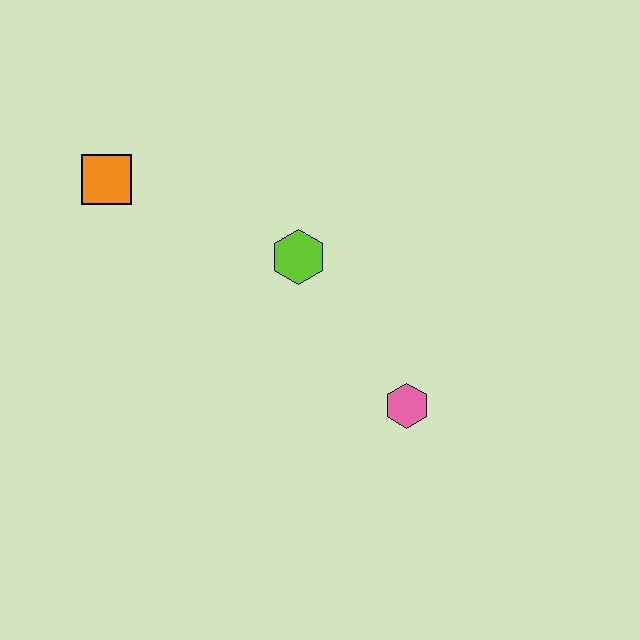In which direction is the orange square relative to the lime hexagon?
The orange square is to the left of the lime hexagon.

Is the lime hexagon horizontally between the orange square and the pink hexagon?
Yes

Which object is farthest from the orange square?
The pink hexagon is farthest from the orange square.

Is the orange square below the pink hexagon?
No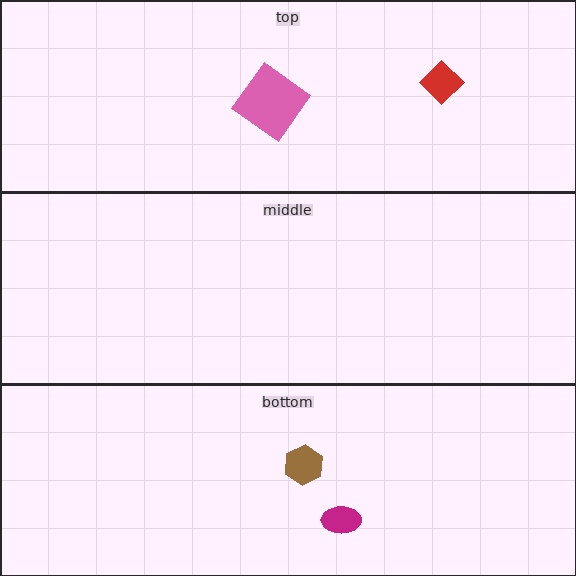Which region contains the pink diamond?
The top region.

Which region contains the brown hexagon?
The bottom region.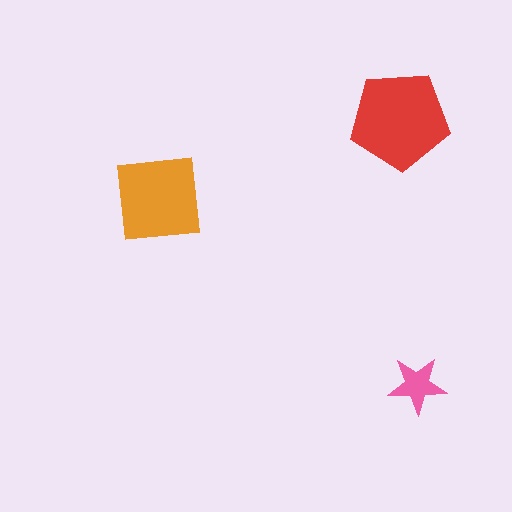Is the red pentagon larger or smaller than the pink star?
Larger.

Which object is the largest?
The red pentagon.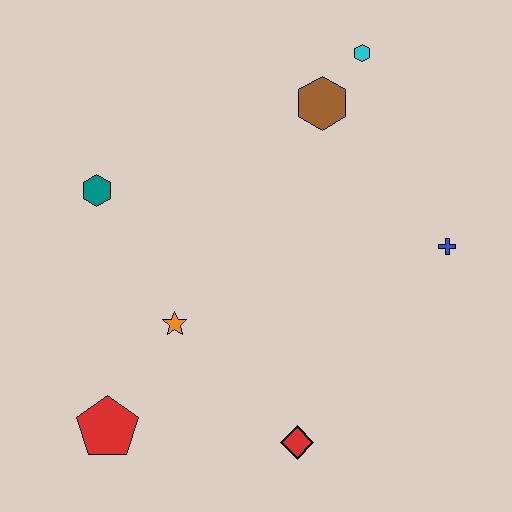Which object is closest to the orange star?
The red pentagon is closest to the orange star.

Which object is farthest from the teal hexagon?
The blue cross is farthest from the teal hexagon.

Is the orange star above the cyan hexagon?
No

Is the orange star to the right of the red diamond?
No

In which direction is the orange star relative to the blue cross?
The orange star is to the left of the blue cross.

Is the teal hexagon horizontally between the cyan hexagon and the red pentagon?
No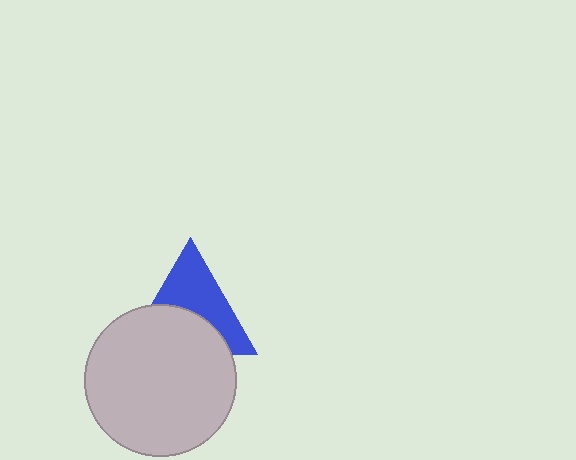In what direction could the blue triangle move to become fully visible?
The blue triangle could move up. That would shift it out from behind the light gray circle entirely.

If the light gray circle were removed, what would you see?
You would see the complete blue triangle.